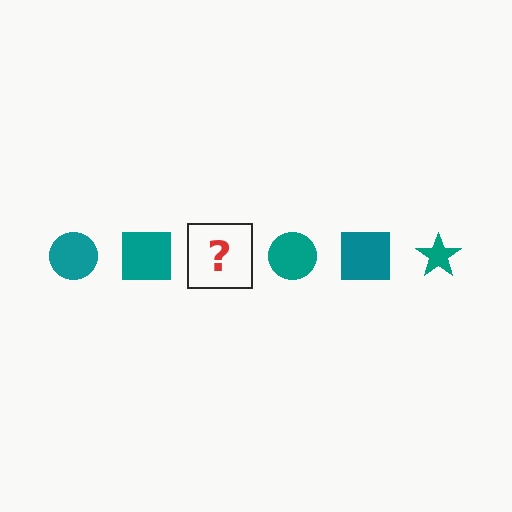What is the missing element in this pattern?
The missing element is a teal star.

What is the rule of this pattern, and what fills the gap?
The rule is that the pattern cycles through circle, square, star shapes in teal. The gap should be filled with a teal star.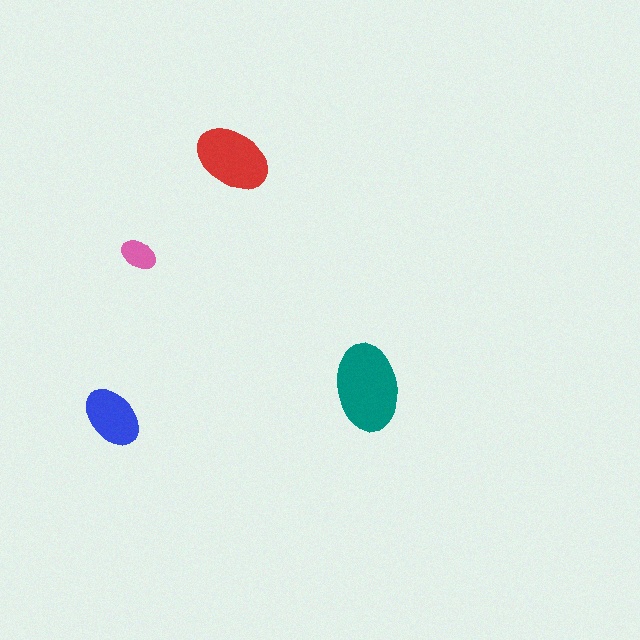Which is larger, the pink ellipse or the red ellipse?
The red one.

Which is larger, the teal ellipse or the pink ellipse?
The teal one.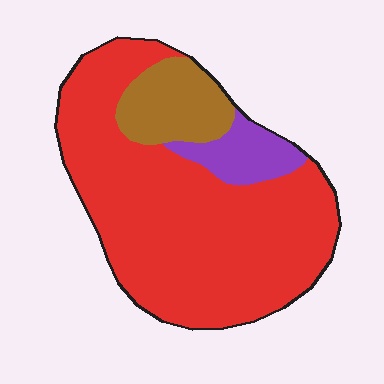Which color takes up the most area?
Red, at roughly 75%.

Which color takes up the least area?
Purple, at roughly 10%.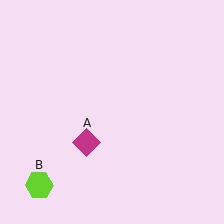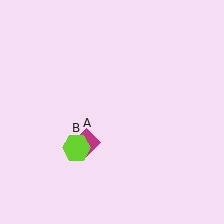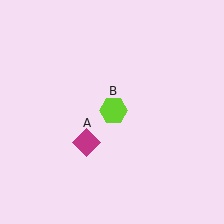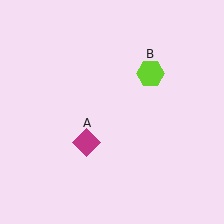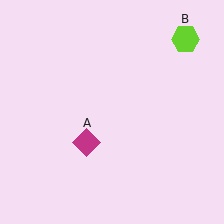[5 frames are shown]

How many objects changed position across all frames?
1 object changed position: lime hexagon (object B).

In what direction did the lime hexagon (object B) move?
The lime hexagon (object B) moved up and to the right.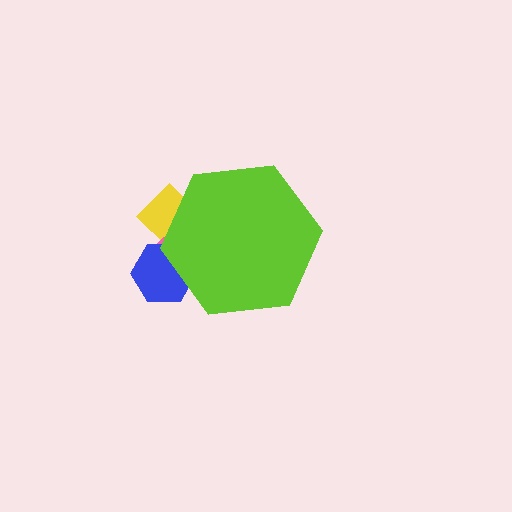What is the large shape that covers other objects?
A lime hexagon.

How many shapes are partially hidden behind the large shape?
3 shapes are partially hidden.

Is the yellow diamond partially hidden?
Yes, the yellow diamond is partially hidden behind the lime hexagon.